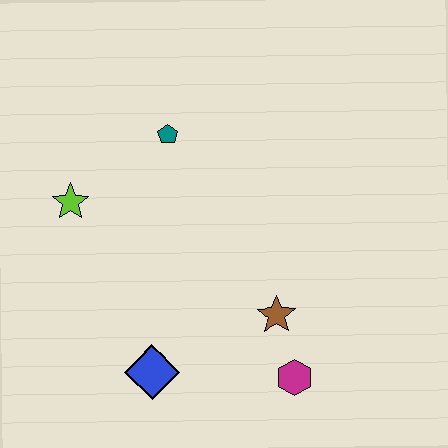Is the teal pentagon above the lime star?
Yes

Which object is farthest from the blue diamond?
The teal pentagon is farthest from the blue diamond.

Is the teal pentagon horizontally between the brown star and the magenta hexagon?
No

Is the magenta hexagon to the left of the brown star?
No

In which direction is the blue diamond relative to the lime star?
The blue diamond is below the lime star.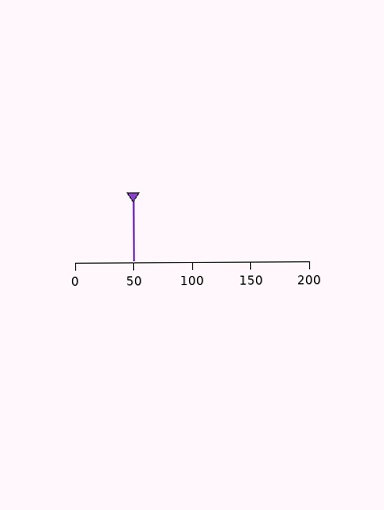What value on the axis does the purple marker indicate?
The marker indicates approximately 50.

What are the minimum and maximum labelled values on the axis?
The axis runs from 0 to 200.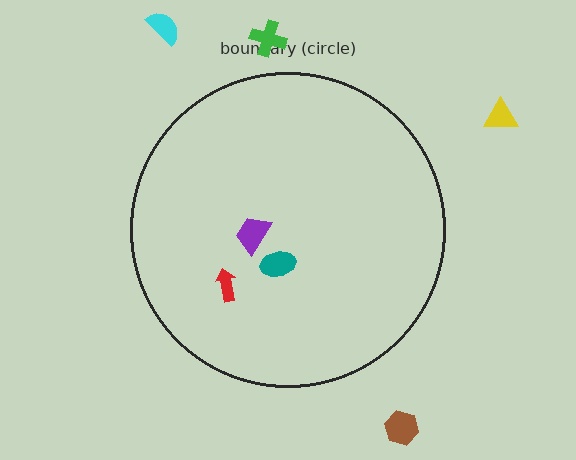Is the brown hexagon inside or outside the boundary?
Outside.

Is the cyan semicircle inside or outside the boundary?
Outside.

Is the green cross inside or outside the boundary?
Outside.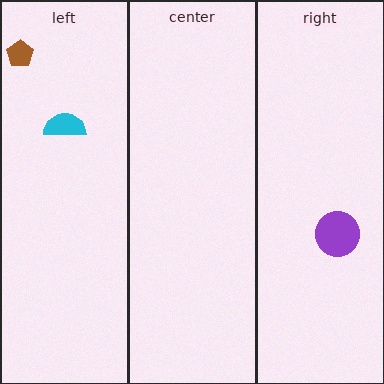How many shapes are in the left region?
2.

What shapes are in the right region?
The purple circle.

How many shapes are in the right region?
1.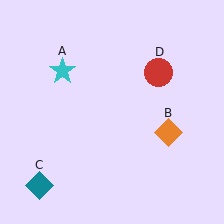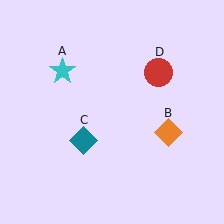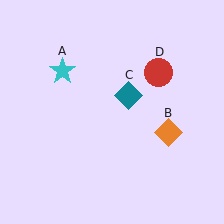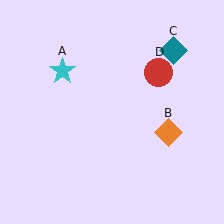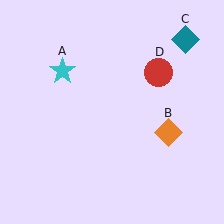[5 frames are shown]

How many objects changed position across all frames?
1 object changed position: teal diamond (object C).